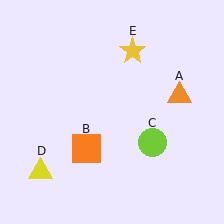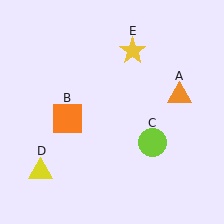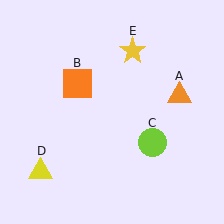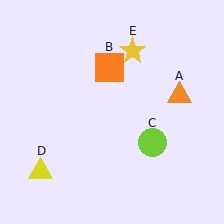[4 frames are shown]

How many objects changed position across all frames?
1 object changed position: orange square (object B).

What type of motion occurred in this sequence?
The orange square (object B) rotated clockwise around the center of the scene.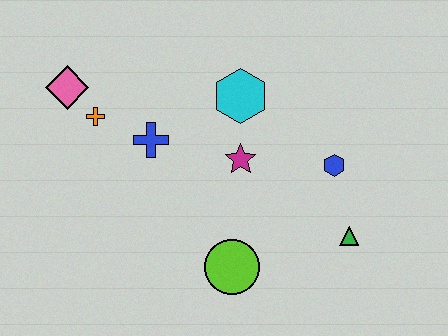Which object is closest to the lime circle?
The magenta star is closest to the lime circle.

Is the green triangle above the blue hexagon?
No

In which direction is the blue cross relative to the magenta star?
The blue cross is to the left of the magenta star.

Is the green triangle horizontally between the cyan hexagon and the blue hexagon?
No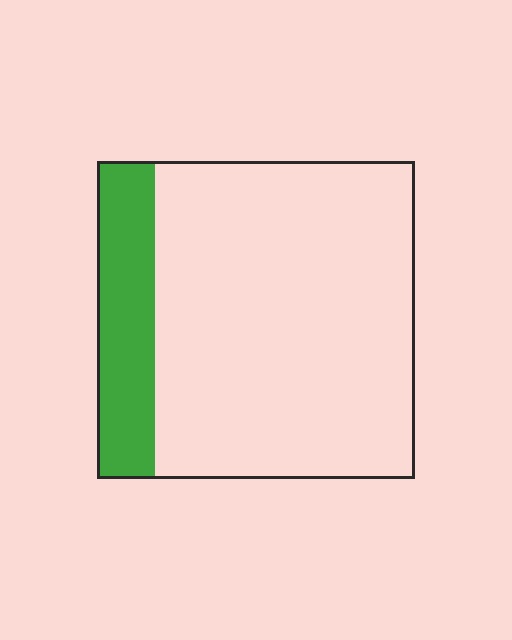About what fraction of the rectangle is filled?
About one sixth (1/6).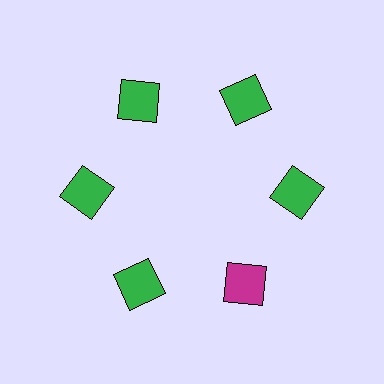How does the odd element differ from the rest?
It has a different color: magenta instead of green.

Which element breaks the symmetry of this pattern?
The magenta square at roughly the 5 o'clock position breaks the symmetry. All other shapes are green squares.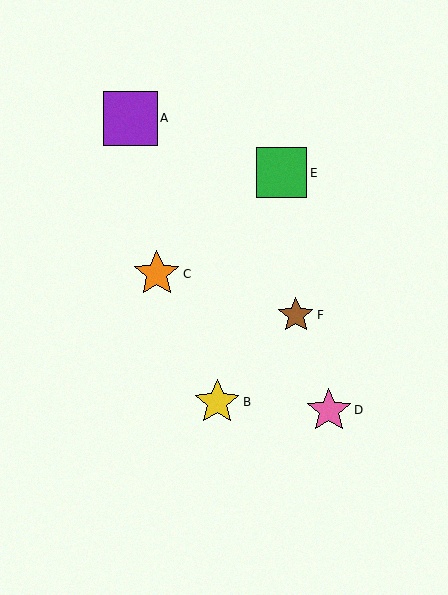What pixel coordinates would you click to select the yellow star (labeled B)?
Click at (217, 402) to select the yellow star B.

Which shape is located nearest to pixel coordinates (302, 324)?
The brown star (labeled F) at (296, 315) is nearest to that location.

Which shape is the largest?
The purple square (labeled A) is the largest.